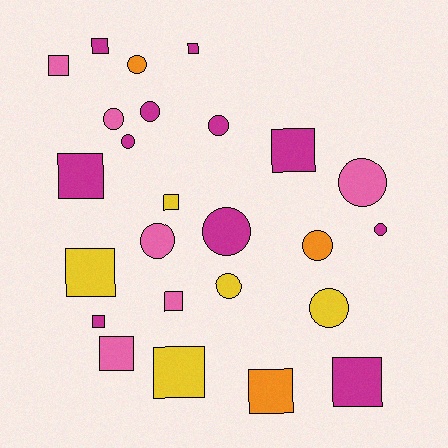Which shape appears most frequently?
Square, with 13 objects.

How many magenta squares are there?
There are 6 magenta squares.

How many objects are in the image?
There are 25 objects.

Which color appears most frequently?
Magenta, with 11 objects.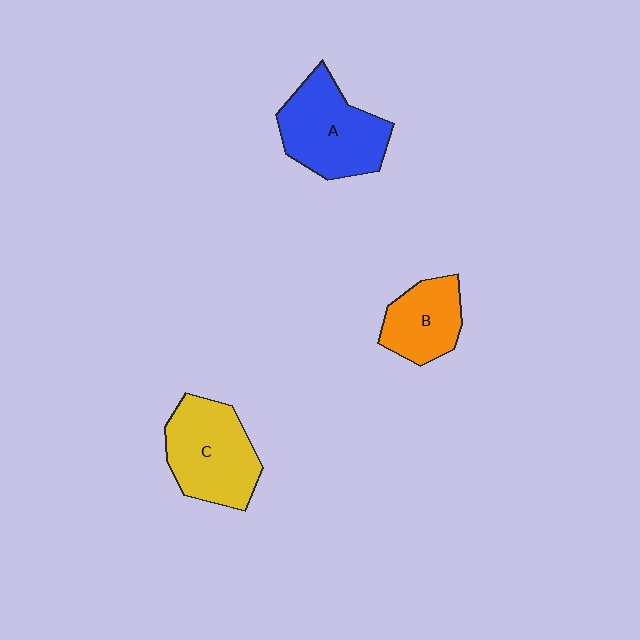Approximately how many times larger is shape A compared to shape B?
Approximately 1.5 times.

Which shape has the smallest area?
Shape B (orange).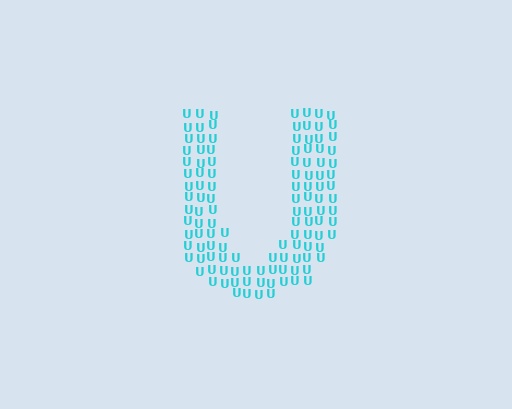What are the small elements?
The small elements are letter U's.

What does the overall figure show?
The overall figure shows the letter U.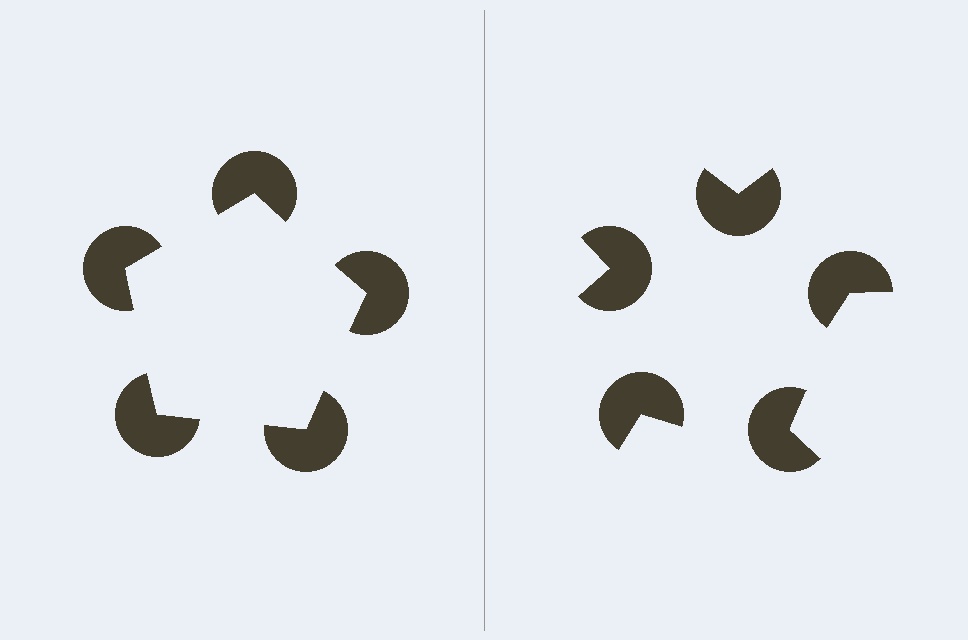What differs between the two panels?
The pac-man discs are positioned identically on both sides; only the wedge orientations differ. On the left they align to a pentagon; on the right they are misaligned.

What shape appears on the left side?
An illusory pentagon.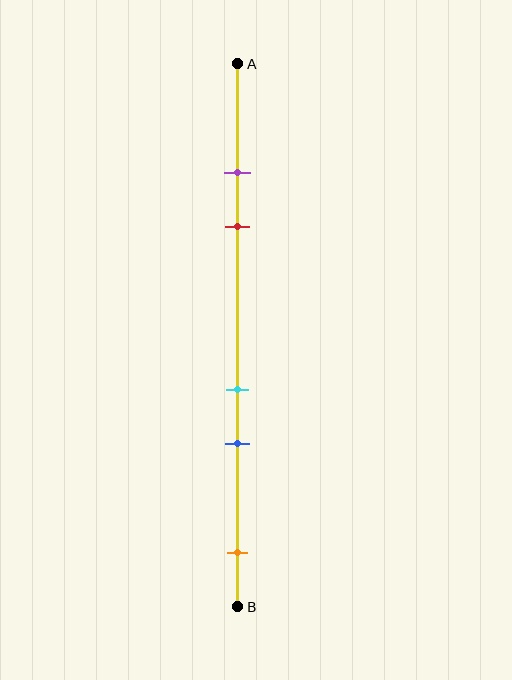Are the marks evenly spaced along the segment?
No, the marks are not evenly spaced.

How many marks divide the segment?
There are 5 marks dividing the segment.